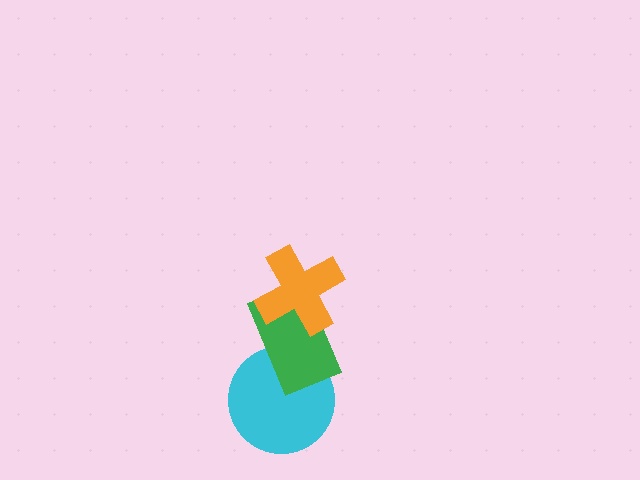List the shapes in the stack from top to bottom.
From top to bottom: the orange cross, the green rectangle, the cyan circle.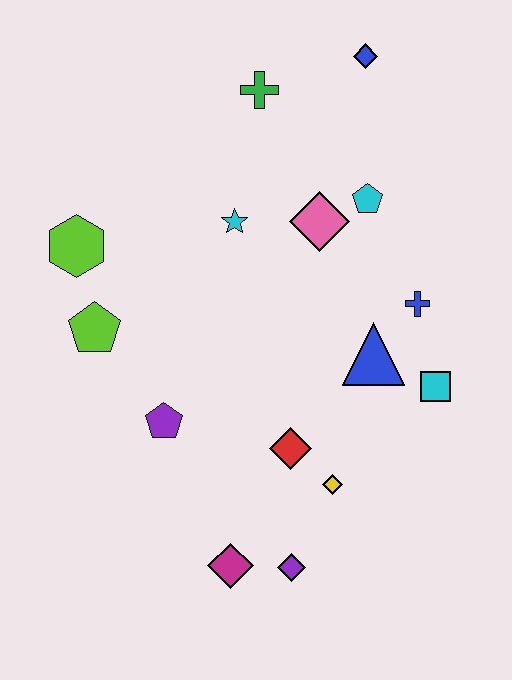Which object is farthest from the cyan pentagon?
The magenta diamond is farthest from the cyan pentagon.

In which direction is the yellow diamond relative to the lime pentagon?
The yellow diamond is to the right of the lime pentagon.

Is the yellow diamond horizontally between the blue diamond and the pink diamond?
Yes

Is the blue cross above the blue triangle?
Yes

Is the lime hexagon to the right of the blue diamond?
No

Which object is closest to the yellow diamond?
The red diamond is closest to the yellow diamond.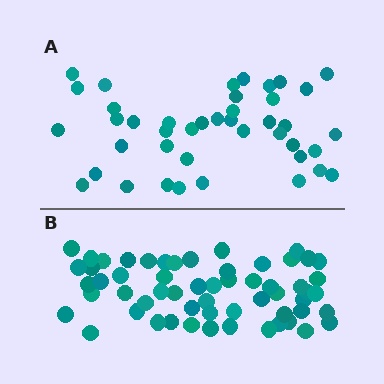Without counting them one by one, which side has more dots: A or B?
Region B (the bottom region) has more dots.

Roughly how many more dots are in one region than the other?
Region B has approximately 15 more dots than region A.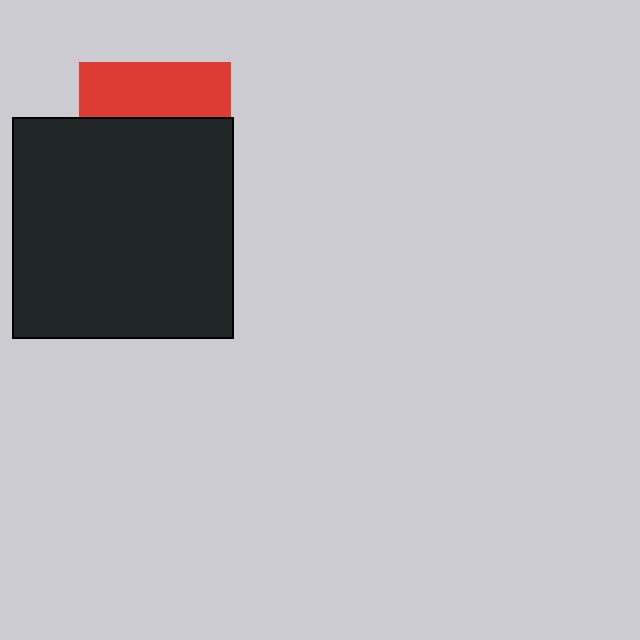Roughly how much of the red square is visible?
A small part of it is visible (roughly 37%).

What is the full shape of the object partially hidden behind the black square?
The partially hidden object is a red square.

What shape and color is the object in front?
The object in front is a black square.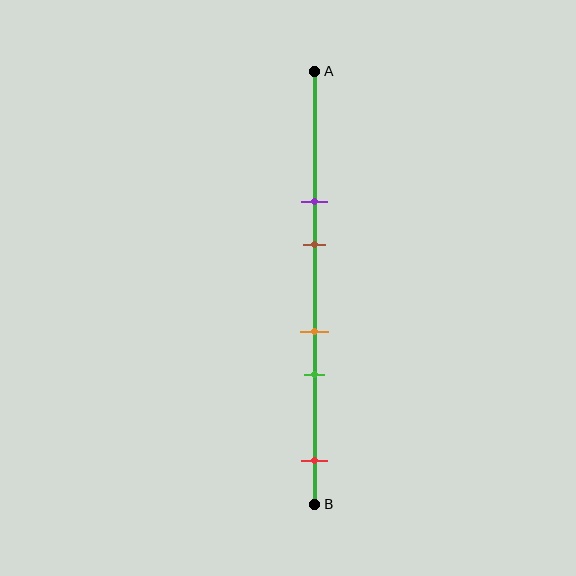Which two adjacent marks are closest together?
The orange and green marks are the closest adjacent pair.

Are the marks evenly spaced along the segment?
No, the marks are not evenly spaced.